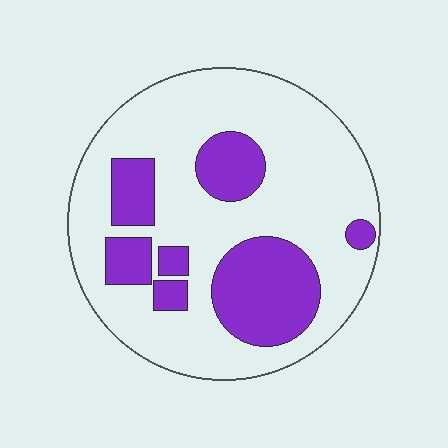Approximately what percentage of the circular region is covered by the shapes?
Approximately 30%.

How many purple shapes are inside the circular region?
7.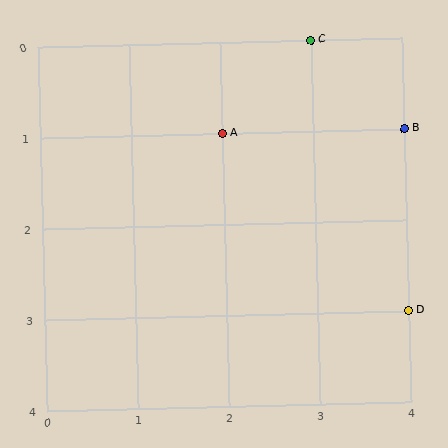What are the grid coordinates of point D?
Point D is at grid coordinates (4, 3).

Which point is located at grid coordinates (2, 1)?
Point A is at (2, 1).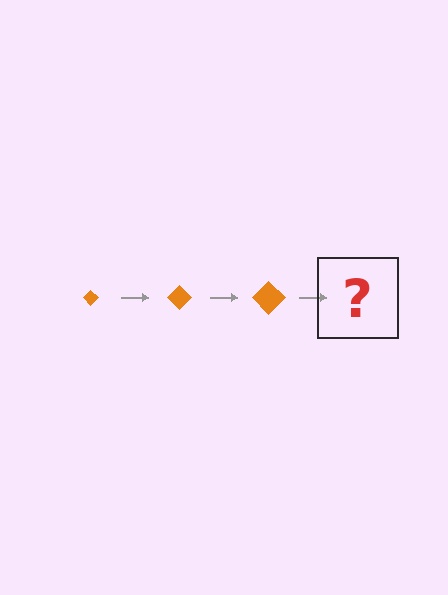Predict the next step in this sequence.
The next step is an orange diamond, larger than the previous one.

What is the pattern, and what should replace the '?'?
The pattern is that the diamond gets progressively larger each step. The '?' should be an orange diamond, larger than the previous one.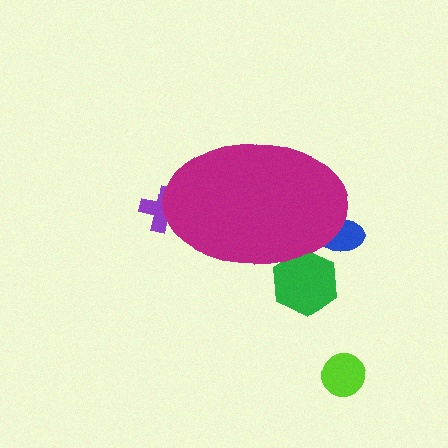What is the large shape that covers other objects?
A magenta ellipse.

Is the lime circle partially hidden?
No, the lime circle is fully visible.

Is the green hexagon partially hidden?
Yes, the green hexagon is partially hidden behind the magenta ellipse.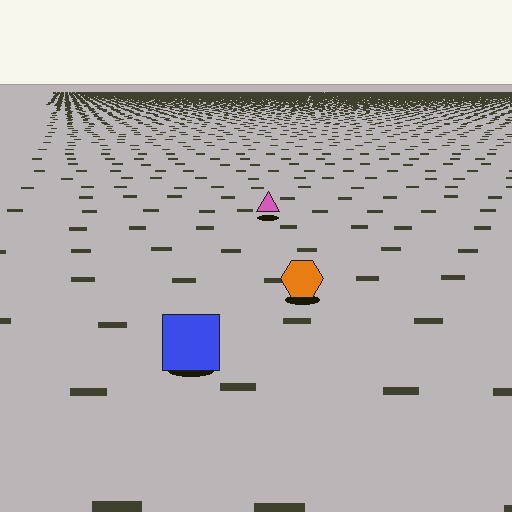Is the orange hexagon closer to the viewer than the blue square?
No. The blue square is closer — you can tell from the texture gradient: the ground texture is coarser near it.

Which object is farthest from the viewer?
The pink triangle is farthest from the viewer. It appears smaller and the ground texture around it is denser.